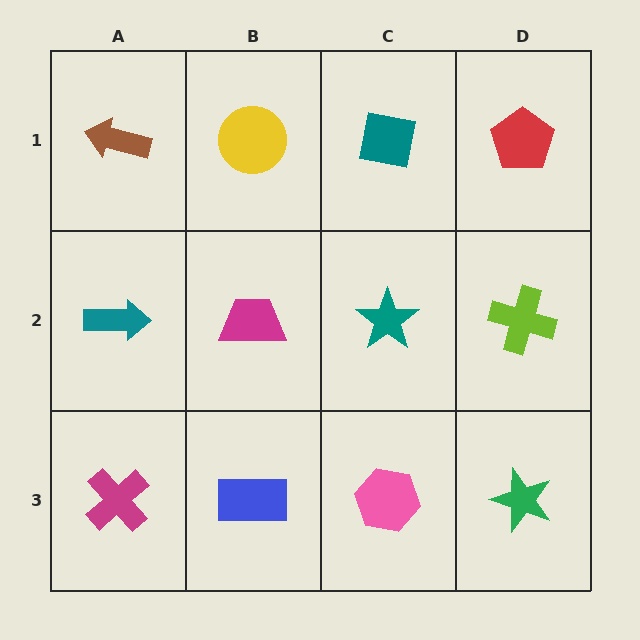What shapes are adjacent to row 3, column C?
A teal star (row 2, column C), a blue rectangle (row 3, column B), a green star (row 3, column D).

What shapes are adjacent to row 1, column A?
A teal arrow (row 2, column A), a yellow circle (row 1, column B).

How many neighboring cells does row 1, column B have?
3.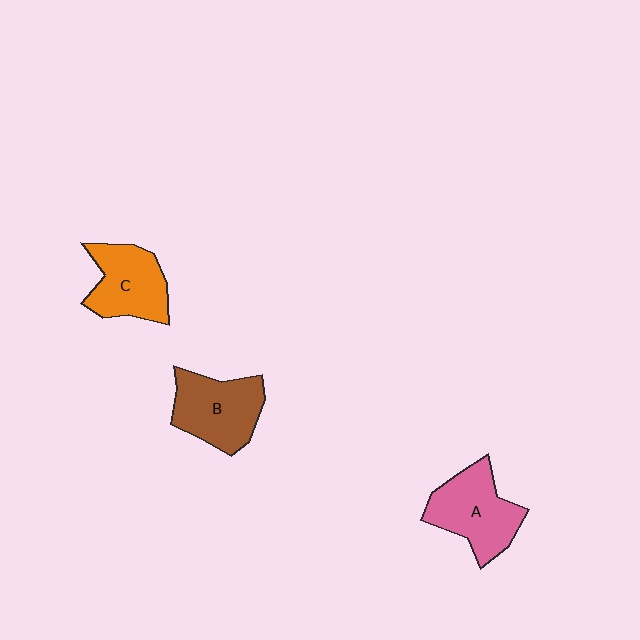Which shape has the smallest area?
Shape C (orange).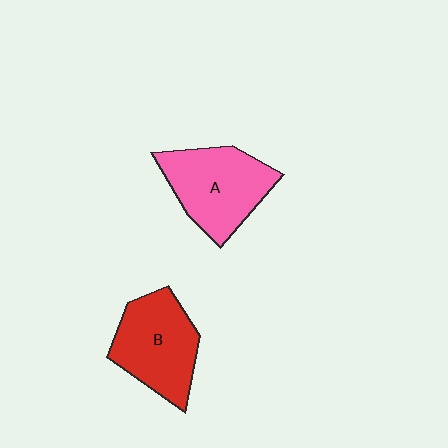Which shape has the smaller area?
Shape B (red).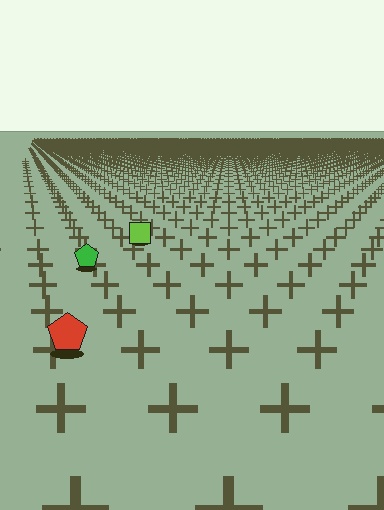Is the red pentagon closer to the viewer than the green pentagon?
Yes. The red pentagon is closer — you can tell from the texture gradient: the ground texture is coarser near it.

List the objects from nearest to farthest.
From nearest to farthest: the red pentagon, the green pentagon, the lime square.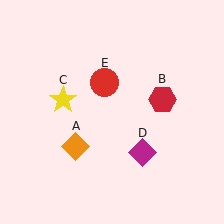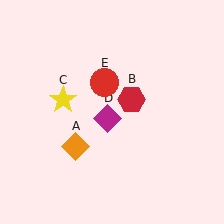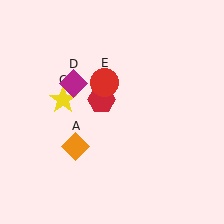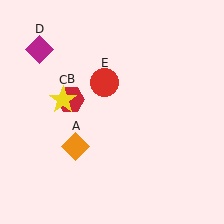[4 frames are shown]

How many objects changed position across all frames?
2 objects changed position: red hexagon (object B), magenta diamond (object D).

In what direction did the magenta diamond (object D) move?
The magenta diamond (object D) moved up and to the left.